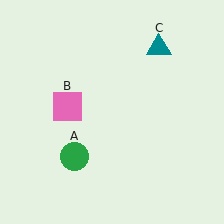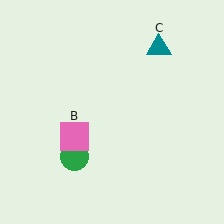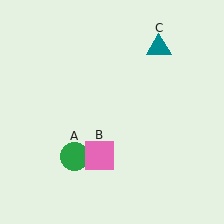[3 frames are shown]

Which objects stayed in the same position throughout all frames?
Green circle (object A) and teal triangle (object C) remained stationary.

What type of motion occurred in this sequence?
The pink square (object B) rotated counterclockwise around the center of the scene.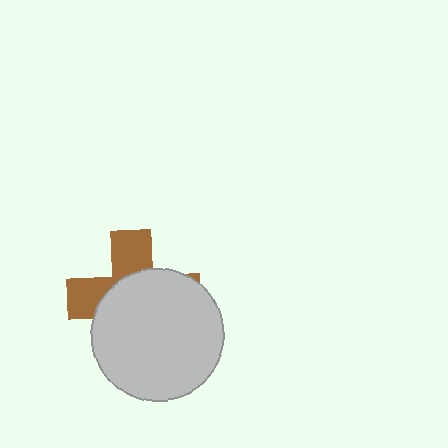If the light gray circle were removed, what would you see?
You would see the complete brown cross.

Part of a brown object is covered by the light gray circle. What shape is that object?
It is a cross.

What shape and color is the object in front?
The object in front is a light gray circle.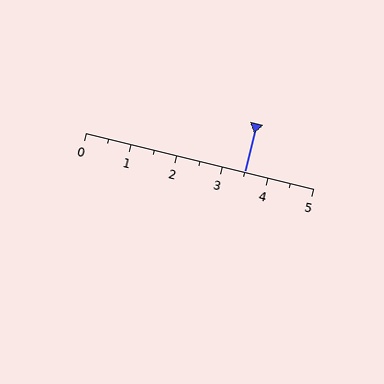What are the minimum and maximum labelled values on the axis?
The axis runs from 0 to 5.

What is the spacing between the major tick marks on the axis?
The major ticks are spaced 1 apart.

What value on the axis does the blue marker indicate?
The marker indicates approximately 3.5.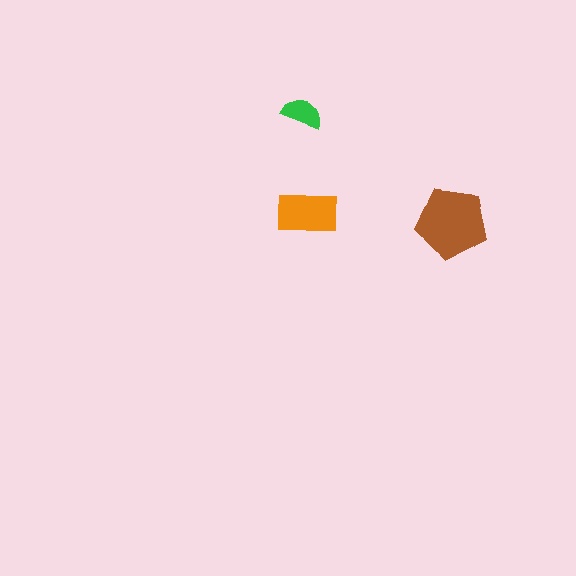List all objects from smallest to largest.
The green semicircle, the orange rectangle, the brown pentagon.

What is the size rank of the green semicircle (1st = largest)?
3rd.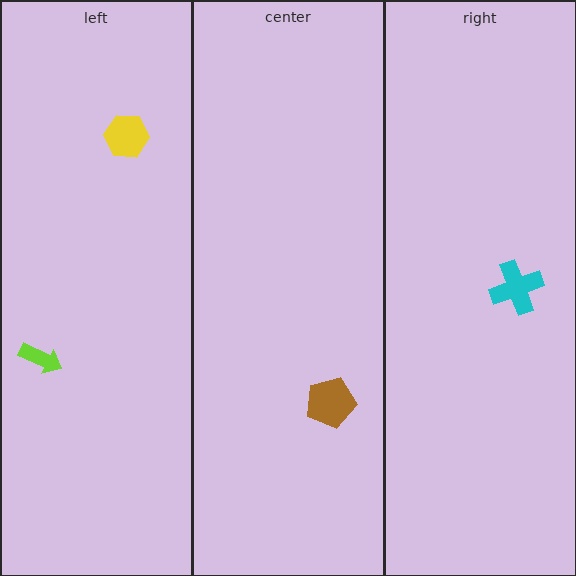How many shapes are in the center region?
1.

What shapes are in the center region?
The brown pentagon.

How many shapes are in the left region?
2.